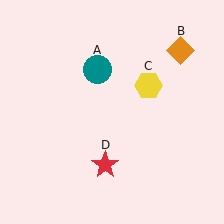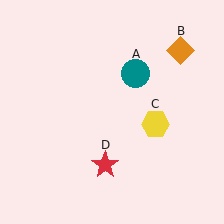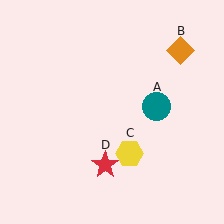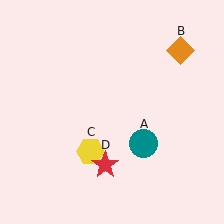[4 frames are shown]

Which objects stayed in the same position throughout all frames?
Orange diamond (object B) and red star (object D) remained stationary.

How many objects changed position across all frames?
2 objects changed position: teal circle (object A), yellow hexagon (object C).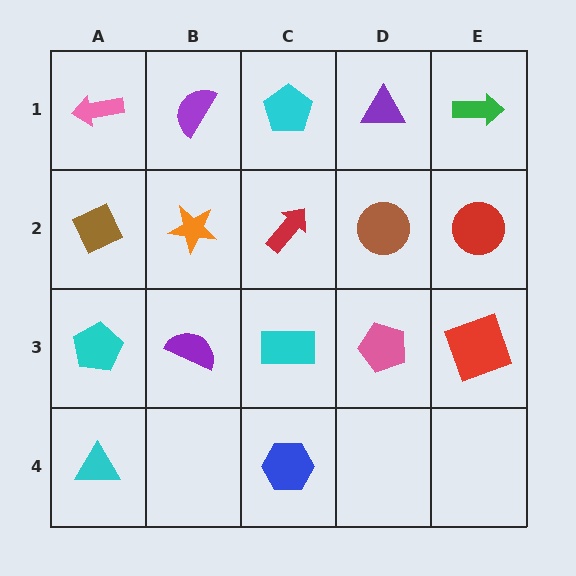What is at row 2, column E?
A red circle.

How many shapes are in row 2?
5 shapes.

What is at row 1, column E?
A green arrow.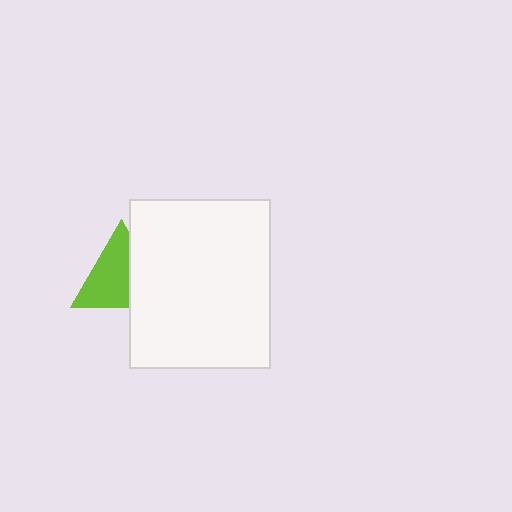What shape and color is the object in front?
The object in front is a white rectangle.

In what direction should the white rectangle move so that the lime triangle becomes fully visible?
The white rectangle should move right. That is the shortest direction to clear the overlap and leave the lime triangle fully visible.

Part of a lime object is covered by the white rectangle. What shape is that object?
It is a triangle.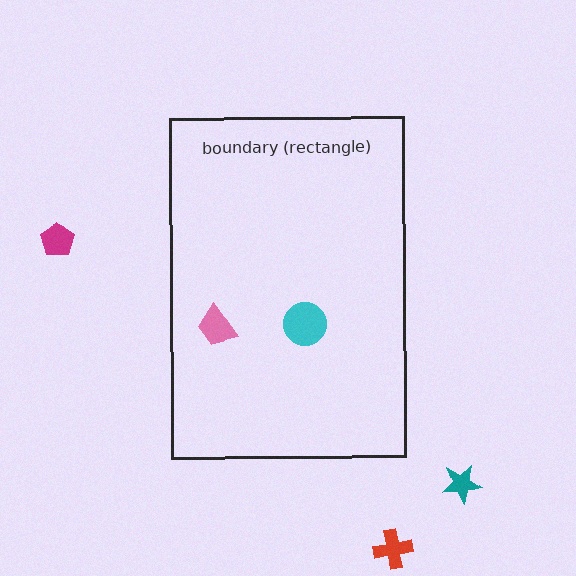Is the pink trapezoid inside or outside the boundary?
Inside.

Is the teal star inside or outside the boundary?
Outside.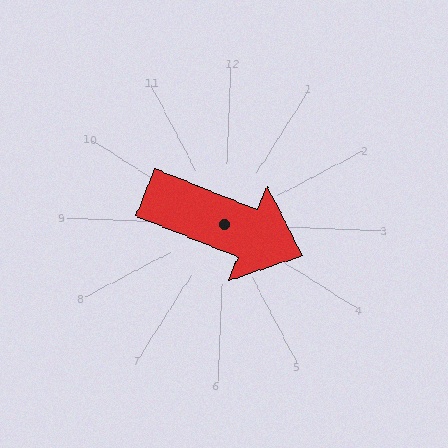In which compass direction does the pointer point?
East.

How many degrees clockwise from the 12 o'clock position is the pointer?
Approximately 110 degrees.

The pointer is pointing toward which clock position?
Roughly 4 o'clock.